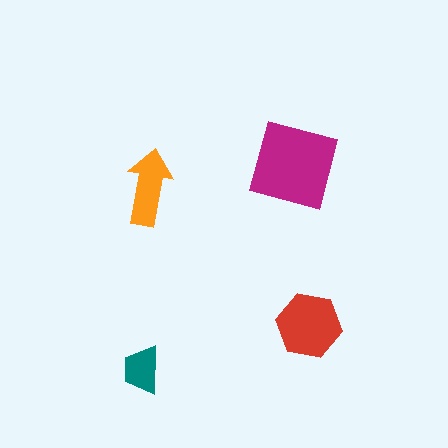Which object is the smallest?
The teal trapezoid.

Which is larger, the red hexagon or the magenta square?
The magenta square.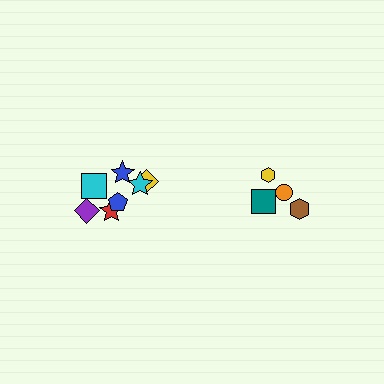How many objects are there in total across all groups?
There are 11 objects.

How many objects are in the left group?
There are 7 objects.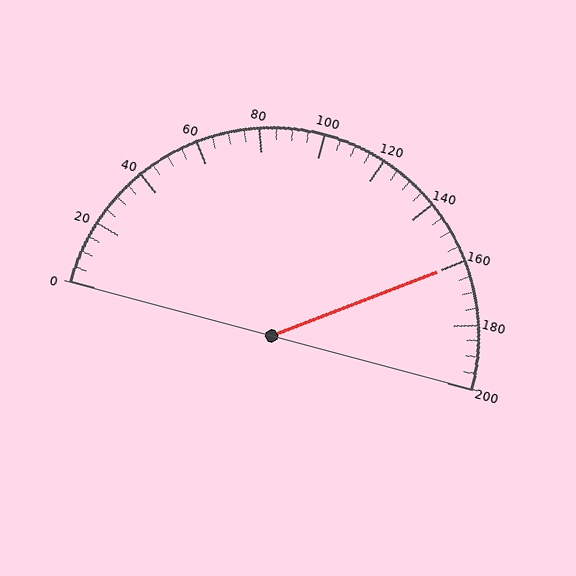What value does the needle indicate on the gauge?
The needle indicates approximately 160.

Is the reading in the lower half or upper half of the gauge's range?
The reading is in the upper half of the range (0 to 200).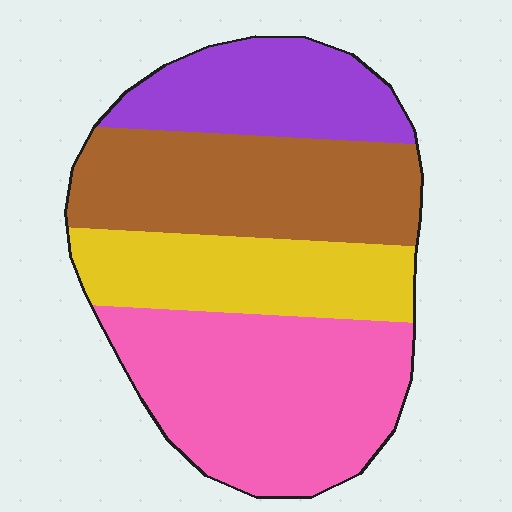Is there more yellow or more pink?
Pink.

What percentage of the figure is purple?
Purple takes up between a sixth and a third of the figure.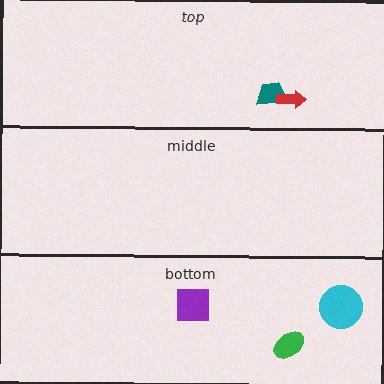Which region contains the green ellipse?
The bottom region.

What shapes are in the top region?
The teal trapezoid, the red arrow.